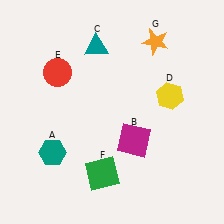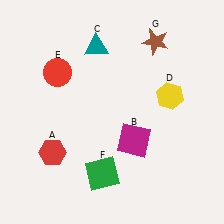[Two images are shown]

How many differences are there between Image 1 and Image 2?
There are 2 differences between the two images.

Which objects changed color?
A changed from teal to red. G changed from orange to brown.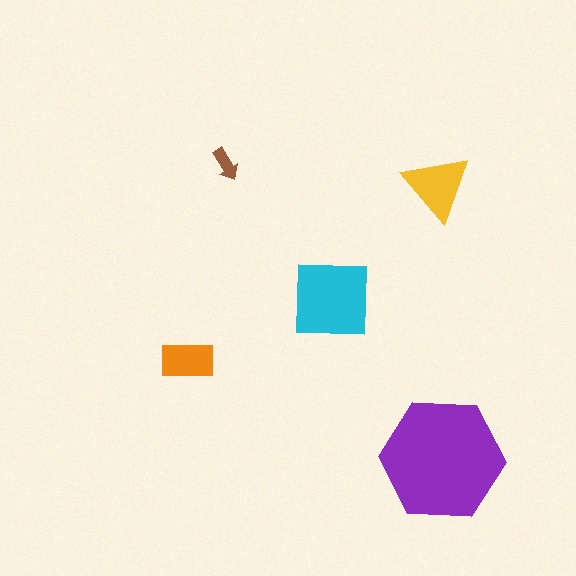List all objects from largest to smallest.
The purple hexagon, the cyan square, the yellow triangle, the orange rectangle, the brown arrow.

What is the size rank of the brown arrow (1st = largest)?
5th.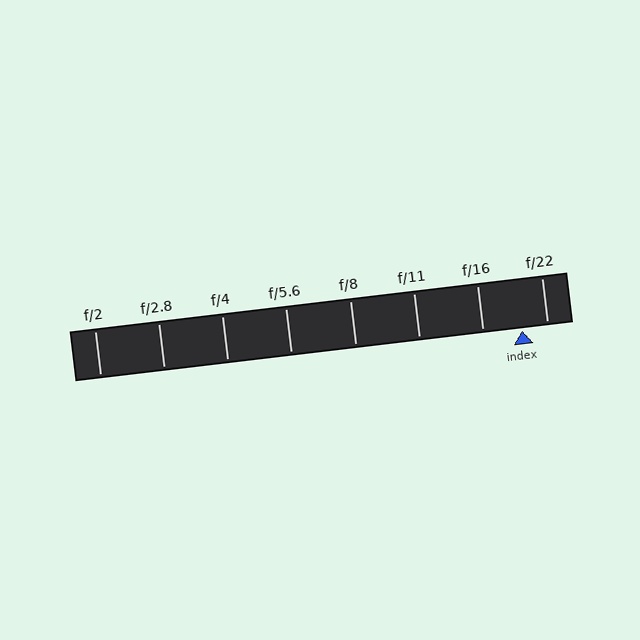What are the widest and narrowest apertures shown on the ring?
The widest aperture shown is f/2 and the narrowest is f/22.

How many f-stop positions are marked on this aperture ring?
There are 8 f-stop positions marked.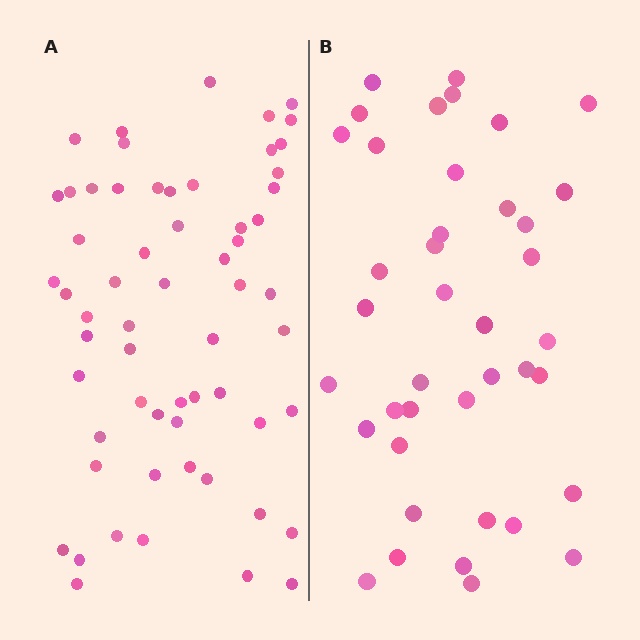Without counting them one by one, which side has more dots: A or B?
Region A (the left region) has more dots.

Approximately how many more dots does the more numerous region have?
Region A has approximately 20 more dots than region B.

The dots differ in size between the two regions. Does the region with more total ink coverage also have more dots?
No. Region B has more total ink coverage because its dots are larger, but region A actually contains more individual dots. Total area can be misleading — the number of items is what matters here.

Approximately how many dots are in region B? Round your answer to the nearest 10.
About 40 dots.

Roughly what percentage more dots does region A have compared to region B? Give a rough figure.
About 50% more.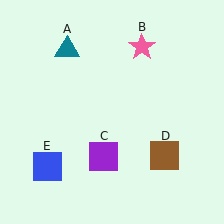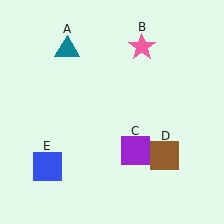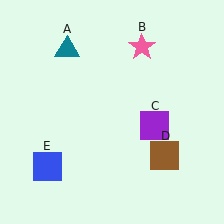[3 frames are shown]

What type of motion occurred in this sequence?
The purple square (object C) rotated counterclockwise around the center of the scene.